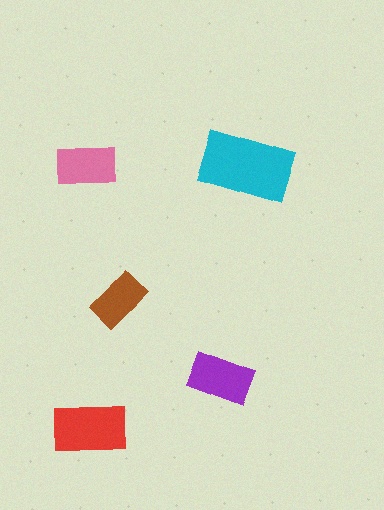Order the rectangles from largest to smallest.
the cyan one, the red one, the purple one, the pink one, the brown one.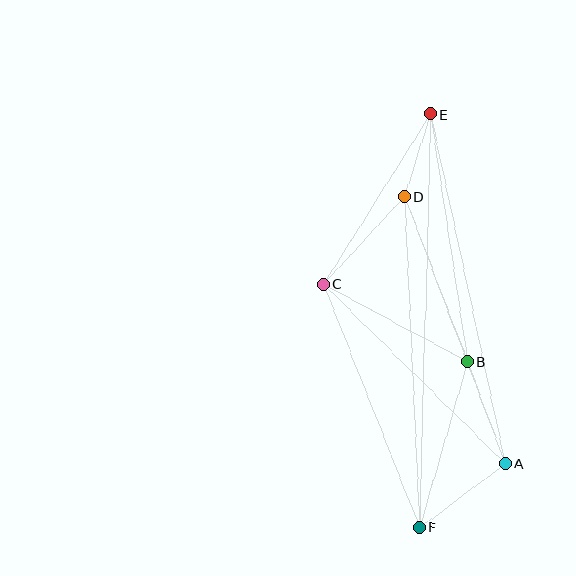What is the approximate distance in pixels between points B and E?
The distance between B and E is approximately 250 pixels.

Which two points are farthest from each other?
Points E and F are farthest from each other.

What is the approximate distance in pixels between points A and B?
The distance between A and B is approximately 109 pixels.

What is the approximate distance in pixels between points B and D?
The distance between B and D is approximately 176 pixels.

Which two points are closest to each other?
Points D and E are closest to each other.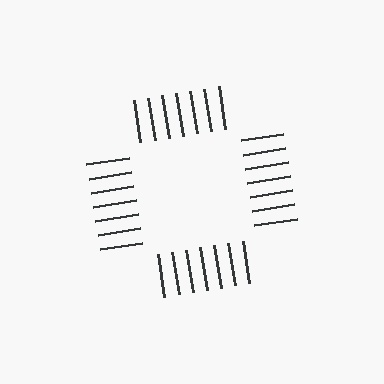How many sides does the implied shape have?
4 sides — the line-ends trace a square.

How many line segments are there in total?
28 — 7 along each of the 4 edges.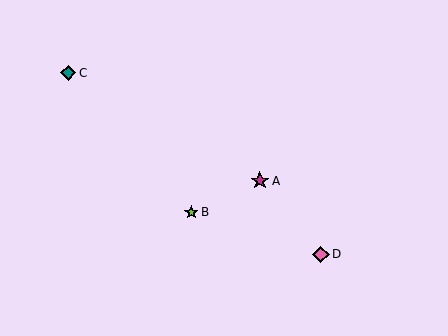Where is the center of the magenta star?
The center of the magenta star is at (260, 181).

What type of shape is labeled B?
Shape B is a lime star.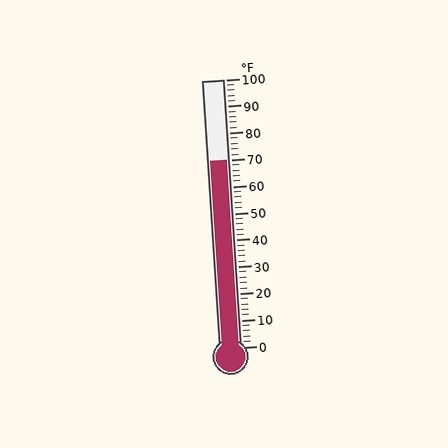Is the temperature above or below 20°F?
The temperature is above 20°F.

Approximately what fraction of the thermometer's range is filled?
The thermometer is filled to approximately 70% of its range.